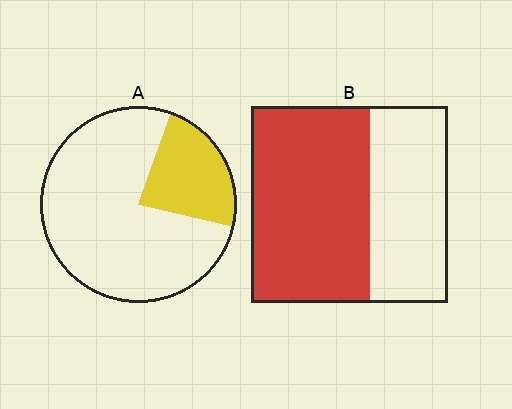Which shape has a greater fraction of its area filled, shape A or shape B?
Shape B.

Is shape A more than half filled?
No.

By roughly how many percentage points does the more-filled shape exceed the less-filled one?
By roughly 35 percentage points (B over A).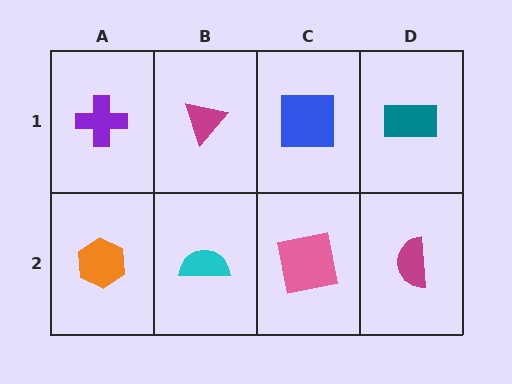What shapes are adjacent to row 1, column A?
An orange hexagon (row 2, column A), a magenta triangle (row 1, column B).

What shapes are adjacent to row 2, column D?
A teal rectangle (row 1, column D), a pink square (row 2, column C).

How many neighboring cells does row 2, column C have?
3.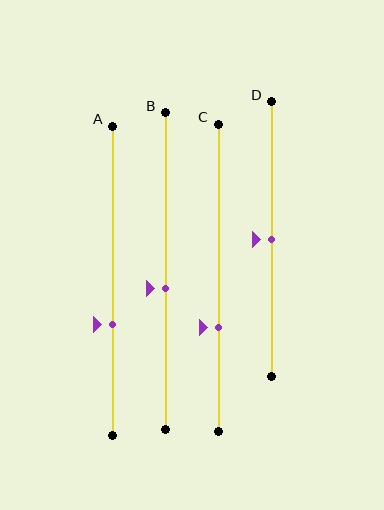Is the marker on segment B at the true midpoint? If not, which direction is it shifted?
No, the marker on segment B is shifted downward by about 6% of the segment length.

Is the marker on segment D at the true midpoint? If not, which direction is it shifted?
Yes, the marker on segment D is at the true midpoint.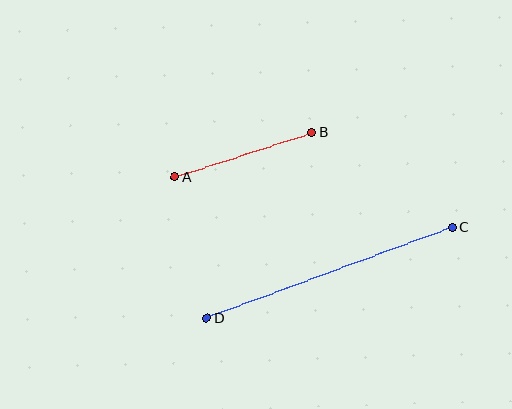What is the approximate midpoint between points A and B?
The midpoint is at approximately (243, 155) pixels.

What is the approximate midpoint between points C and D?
The midpoint is at approximately (329, 273) pixels.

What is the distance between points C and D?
The distance is approximately 261 pixels.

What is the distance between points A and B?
The distance is approximately 144 pixels.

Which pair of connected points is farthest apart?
Points C and D are farthest apart.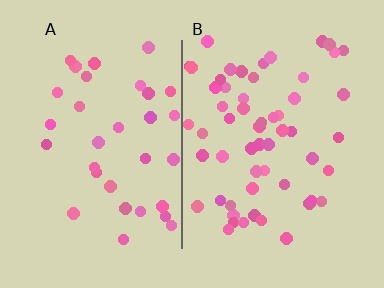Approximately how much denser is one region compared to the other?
Approximately 1.7× — region B over region A.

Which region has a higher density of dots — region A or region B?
B (the right).